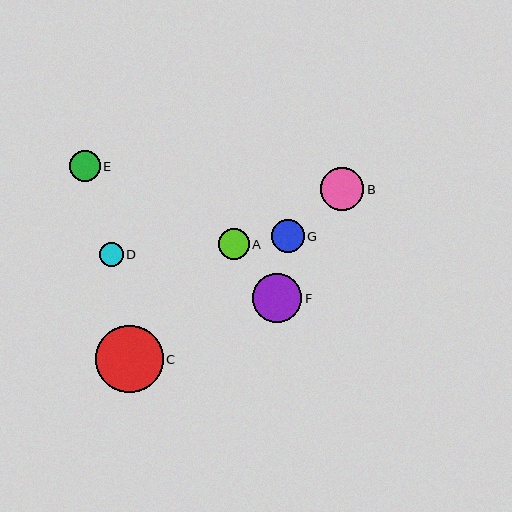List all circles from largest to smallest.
From largest to smallest: C, F, B, G, E, A, D.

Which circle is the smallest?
Circle D is the smallest with a size of approximately 24 pixels.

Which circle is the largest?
Circle C is the largest with a size of approximately 67 pixels.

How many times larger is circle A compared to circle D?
Circle A is approximately 1.3 times the size of circle D.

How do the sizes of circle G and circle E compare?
Circle G and circle E are approximately the same size.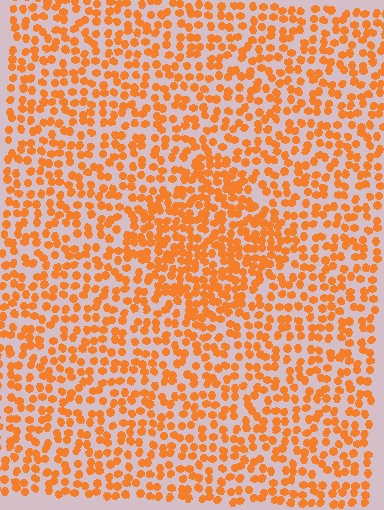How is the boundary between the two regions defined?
The boundary is defined by a change in element density (approximately 1.6x ratio). All elements are the same color, size, and shape.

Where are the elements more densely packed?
The elements are more densely packed inside the diamond boundary.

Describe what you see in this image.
The image contains small orange elements arranged at two different densities. A diamond-shaped region is visible where the elements are more densely packed than the surrounding area.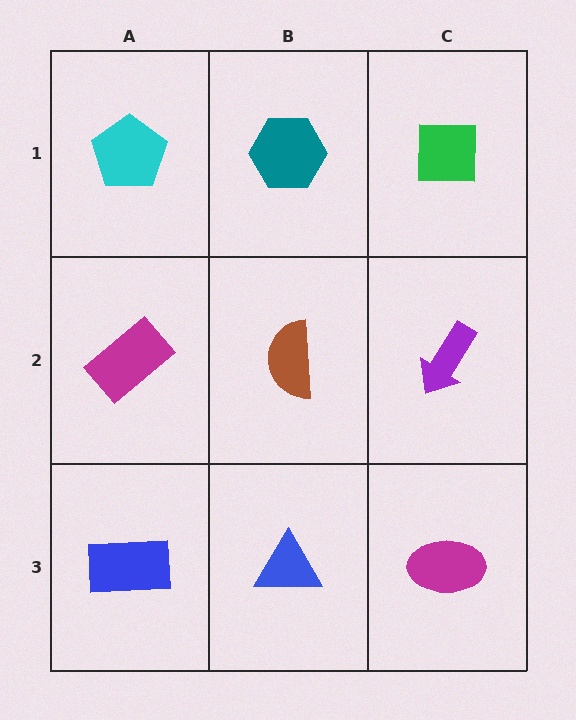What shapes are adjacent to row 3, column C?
A purple arrow (row 2, column C), a blue triangle (row 3, column B).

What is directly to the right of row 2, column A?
A brown semicircle.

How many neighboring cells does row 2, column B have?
4.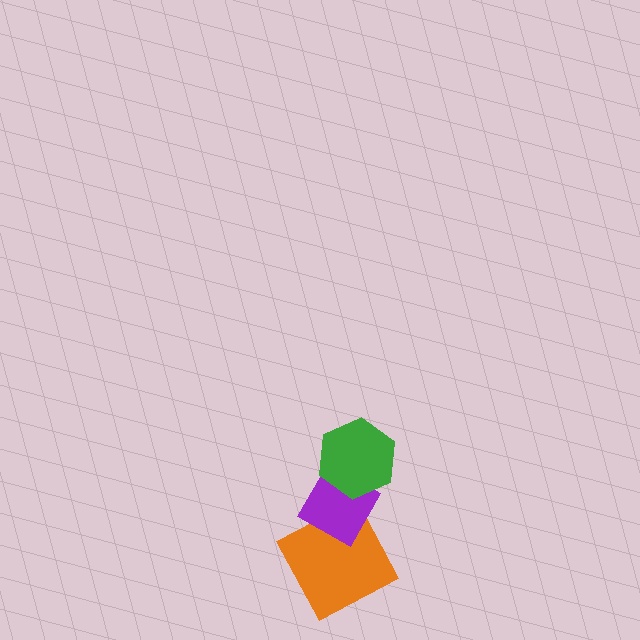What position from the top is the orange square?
The orange square is 3rd from the top.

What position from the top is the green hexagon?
The green hexagon is 1st from the top.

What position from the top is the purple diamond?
The purple diamond is 2nd from the top.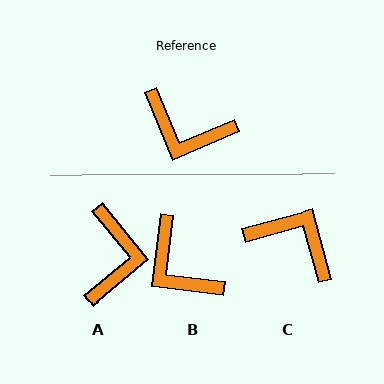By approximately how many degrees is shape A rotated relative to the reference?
Approximately 107 degrees counter-clockwise.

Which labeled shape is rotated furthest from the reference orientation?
C, about 172 degrees away.